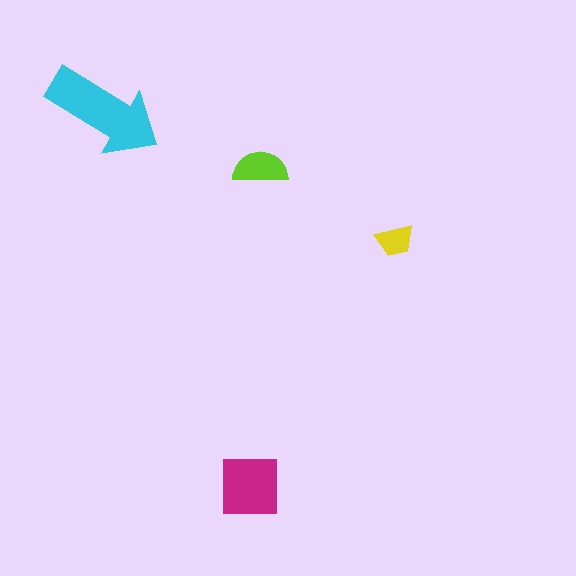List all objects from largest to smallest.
The cyan arrow, the magenta square, the lime semicircle, the yellow trapezoid.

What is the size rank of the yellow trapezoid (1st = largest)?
4th.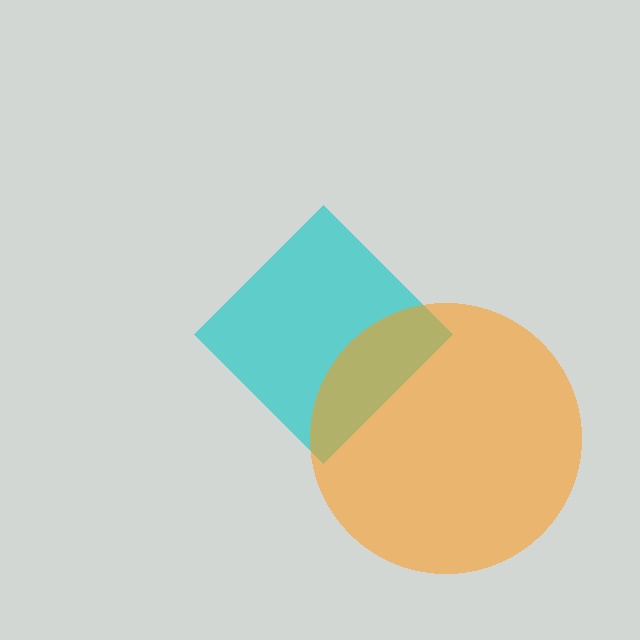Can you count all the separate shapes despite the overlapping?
Yes, there are 2 separate shapes.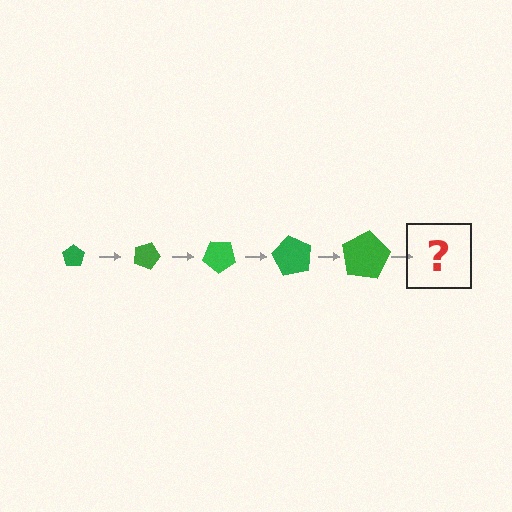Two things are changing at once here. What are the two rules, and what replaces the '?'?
The two rules are that the pentagon grows larger each step and it rotates 20 degrees each step. The '?' should be a pentagon, larger than the previous one and rotated 100 degrees from the start.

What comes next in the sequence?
The next element should be a pentagon, larger than the previous one and rotated 100 degrees from the start.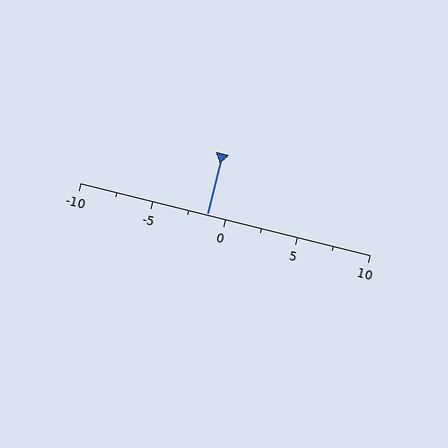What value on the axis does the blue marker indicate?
The marker indicates approximately -1.2.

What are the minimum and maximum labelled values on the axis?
The axis runs from -10 to 10.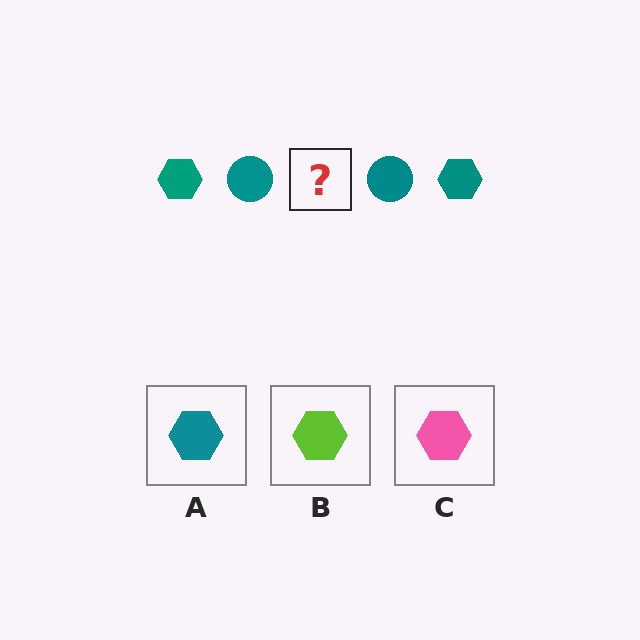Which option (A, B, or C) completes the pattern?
A.